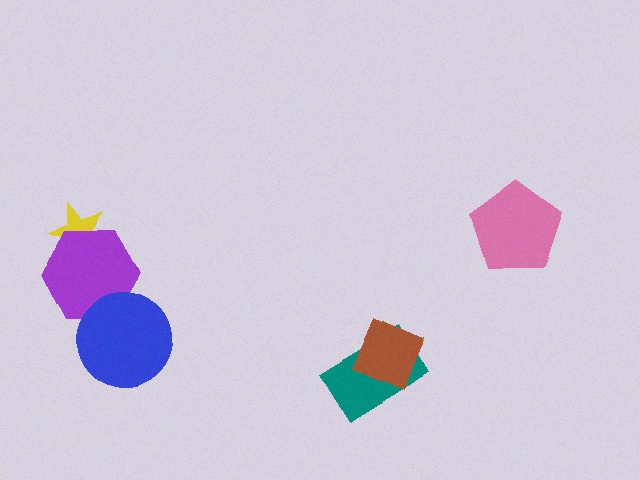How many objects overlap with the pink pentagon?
0 objects overlap with the pink pentagon.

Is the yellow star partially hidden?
Yes, it is partially covered by another shape.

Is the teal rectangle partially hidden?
Yes, it is partially covered by another shape.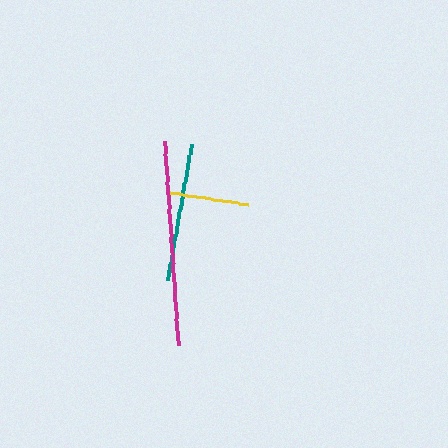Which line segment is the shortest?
The yellow line is the shortest at approximately 79 pixels.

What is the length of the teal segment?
The teal segment is approximately 139 pixels long.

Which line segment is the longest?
The magenta line is the longest at approximately 204 pixels.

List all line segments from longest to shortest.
From longest to shortest: magenta, teal, yellow.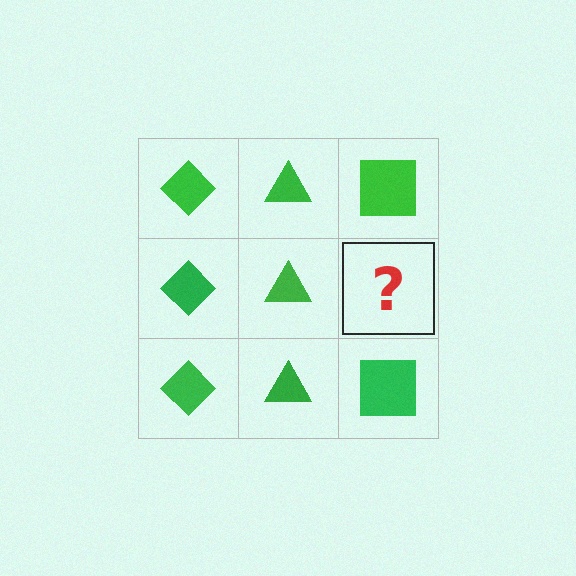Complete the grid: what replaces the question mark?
The question mark should be replaced with a green square.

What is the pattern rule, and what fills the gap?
The rule is that each column has a consistent shape. The gap should be filled with a green square.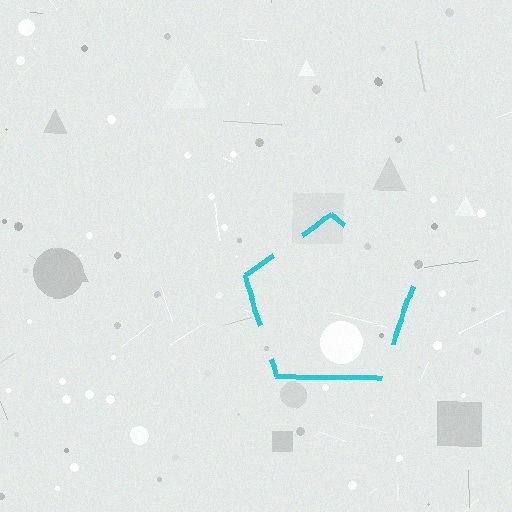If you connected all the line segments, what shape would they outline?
They would outline a pentagon.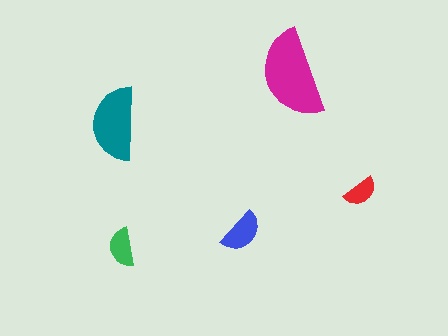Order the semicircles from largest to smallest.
the magenta one, the teal one, the blue one, the green one, the red one.